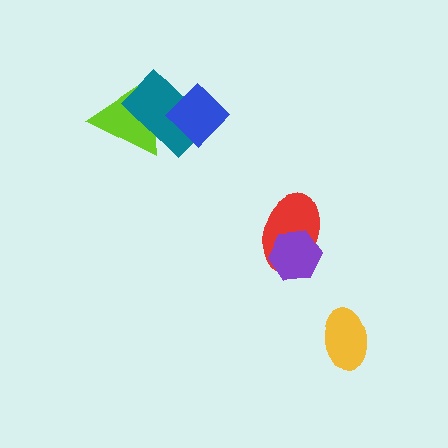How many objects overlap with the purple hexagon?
1 object overlaps with the purple hexagon.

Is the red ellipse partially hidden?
Yes, it is partially covered by another shape.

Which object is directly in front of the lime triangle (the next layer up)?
The teal rectangle is directly in front of the lime triangle.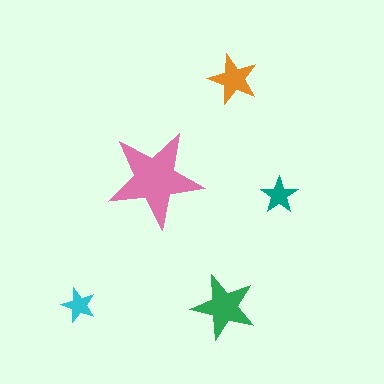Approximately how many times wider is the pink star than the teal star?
About 2.5 times wider.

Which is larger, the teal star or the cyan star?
The teal one.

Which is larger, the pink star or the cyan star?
The pink one.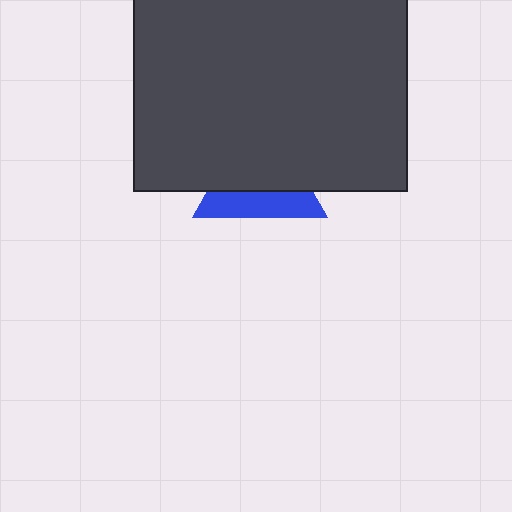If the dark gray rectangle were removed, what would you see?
You would see the complete blue triangle.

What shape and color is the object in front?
The object in front is a dark gray rectangle.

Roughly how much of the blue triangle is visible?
A small part of it is visible (roughly 39%).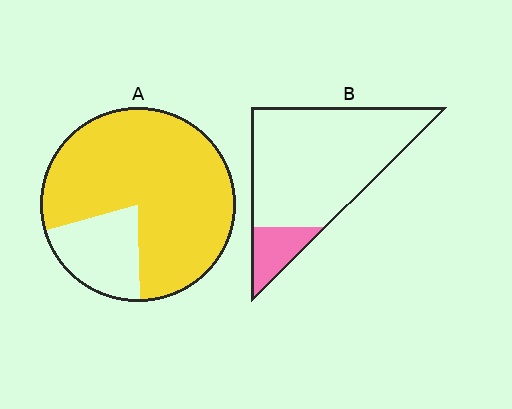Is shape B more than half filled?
No.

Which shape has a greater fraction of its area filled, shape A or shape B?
Shape A.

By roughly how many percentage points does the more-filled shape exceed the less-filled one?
By roughly 65 percentage points (A over B).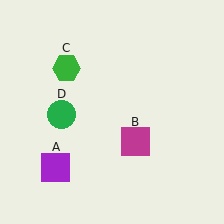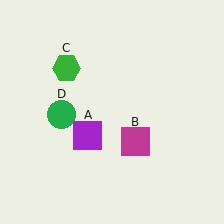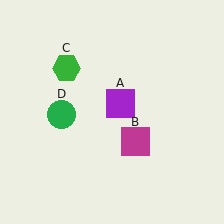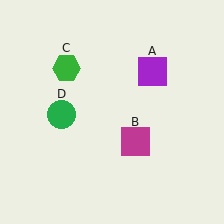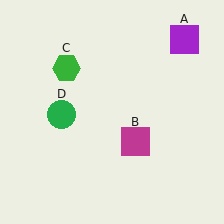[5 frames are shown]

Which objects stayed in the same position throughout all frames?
Magenta square (object B) and green hexagon (object C) and green circle (object D) remained stationary.